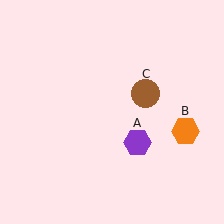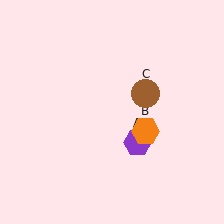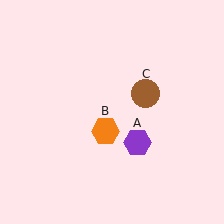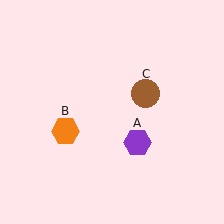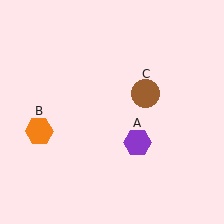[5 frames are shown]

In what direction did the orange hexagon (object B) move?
The orange hexagon (object B) moved left.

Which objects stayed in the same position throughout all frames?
Purple hexagon (object A) and brown circle (object C) remained stationary.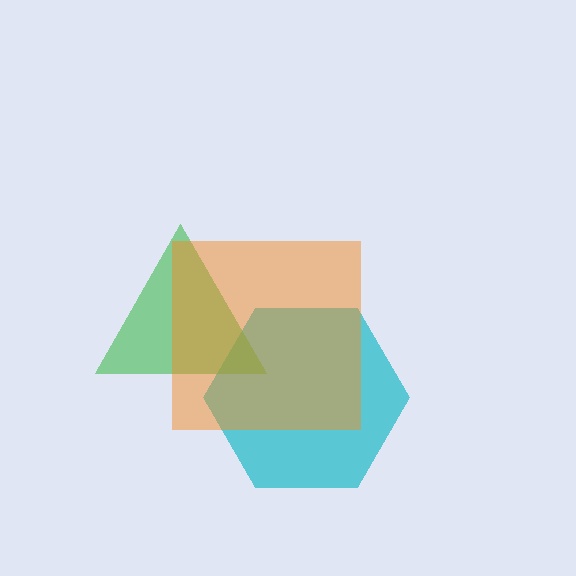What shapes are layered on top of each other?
The layered shapes are: a cyan hexagon, a green triangle, an orange square.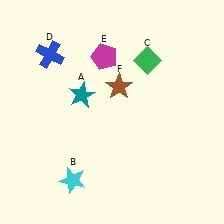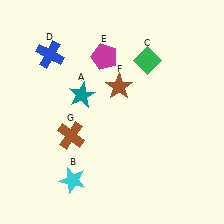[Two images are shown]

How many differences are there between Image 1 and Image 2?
There is 1 difference between the two images.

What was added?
A brown cross (G) was added in Image 2.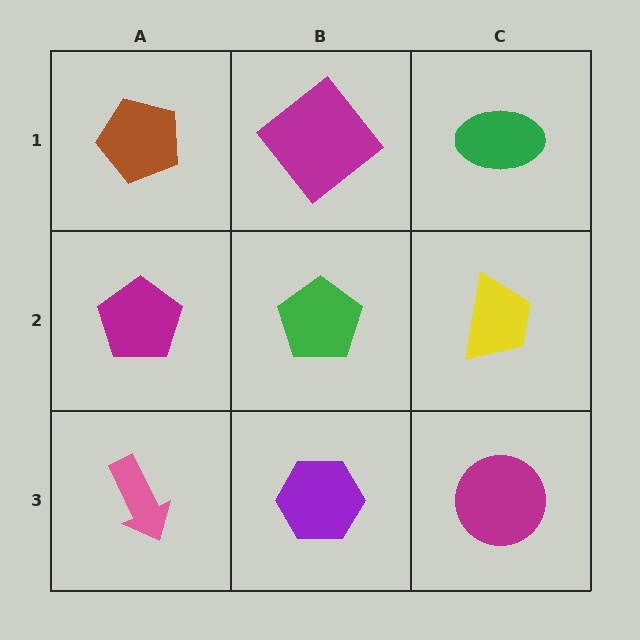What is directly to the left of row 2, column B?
A magenta pentagon.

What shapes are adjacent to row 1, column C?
A yellow trapezoid (row 2, column C), a magenta diamond (row 1, column B).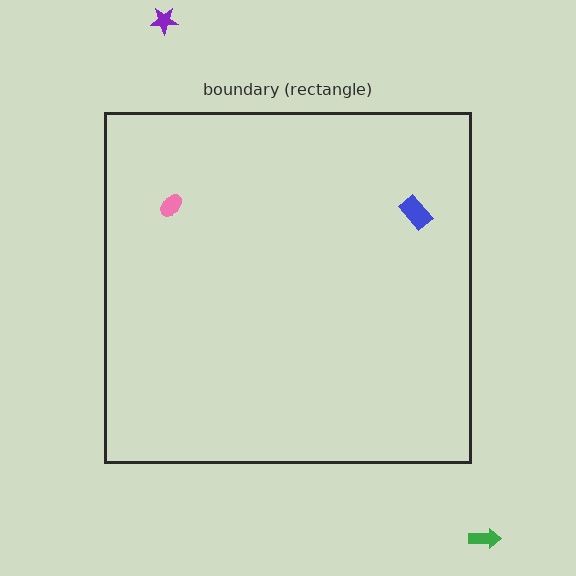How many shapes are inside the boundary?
2 inside, 2 outside.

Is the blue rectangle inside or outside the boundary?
Inside.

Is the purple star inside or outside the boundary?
Outside.